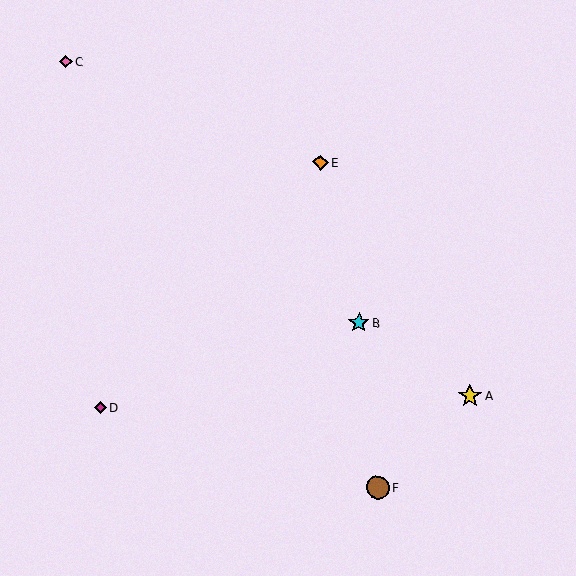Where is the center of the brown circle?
The center of the brown circle is at (377, 488).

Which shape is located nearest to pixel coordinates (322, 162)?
The orange diamond (labeled E) at (320, 162) is nearest to that location.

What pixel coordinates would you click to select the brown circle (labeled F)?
Click at (377, 488) to select the brown circle F.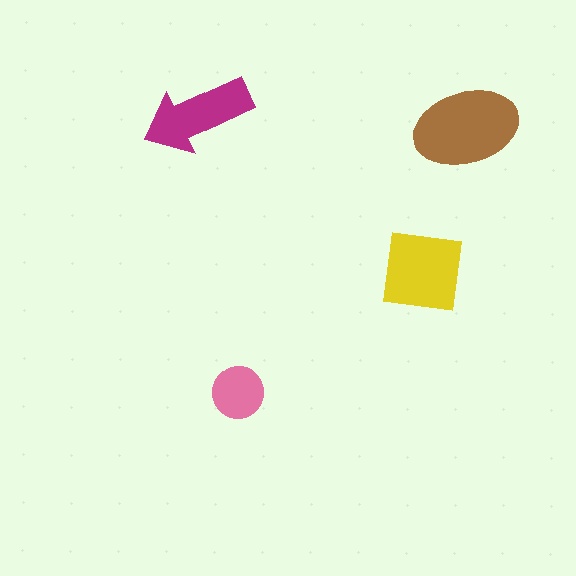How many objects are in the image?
There are 4 objects in the image.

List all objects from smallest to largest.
The pink circle, the magenta arrow, the yellow square, the brown ellipse.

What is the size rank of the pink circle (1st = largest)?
4th.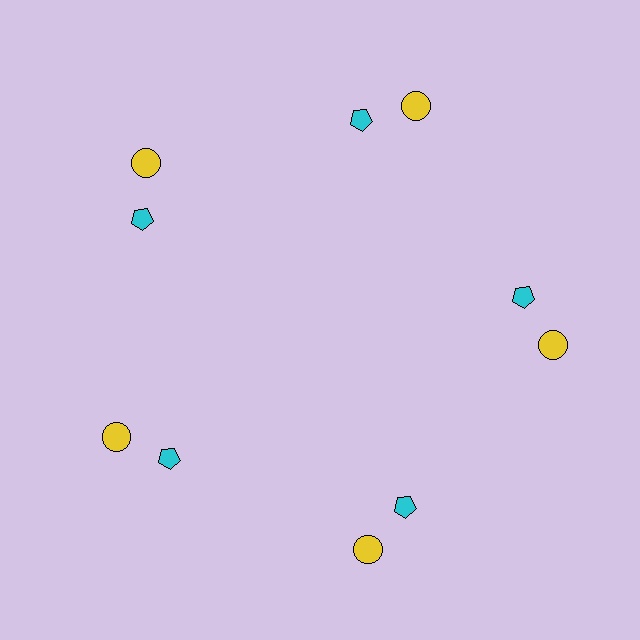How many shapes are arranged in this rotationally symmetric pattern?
There are 10 shapes, arranged in 5 groups of 2.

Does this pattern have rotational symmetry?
Yes, this pattern has 5-fold rotational symmetry. It looks the same after rotating 72 degrees around the center.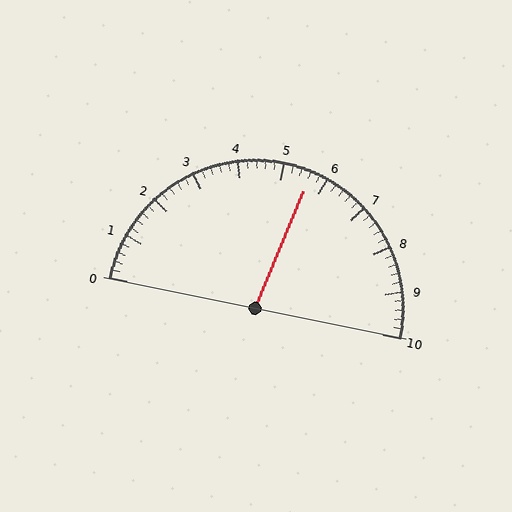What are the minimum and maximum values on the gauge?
The gauge ranges from 0 to 10.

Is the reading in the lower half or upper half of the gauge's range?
The reading is in the upper half of the range (0 to 10).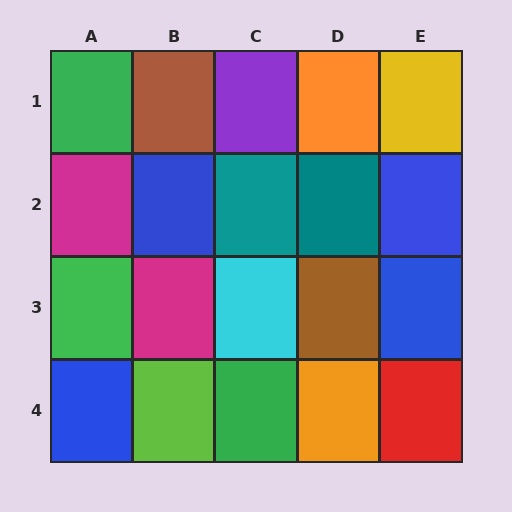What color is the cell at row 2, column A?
Magenta.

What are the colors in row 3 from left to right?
Green, magenta, cyan, brown, blue.